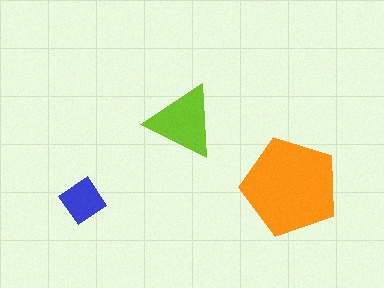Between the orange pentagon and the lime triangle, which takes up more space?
The orange pentagon.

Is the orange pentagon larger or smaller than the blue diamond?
Larger.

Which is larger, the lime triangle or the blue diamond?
The lime triangle.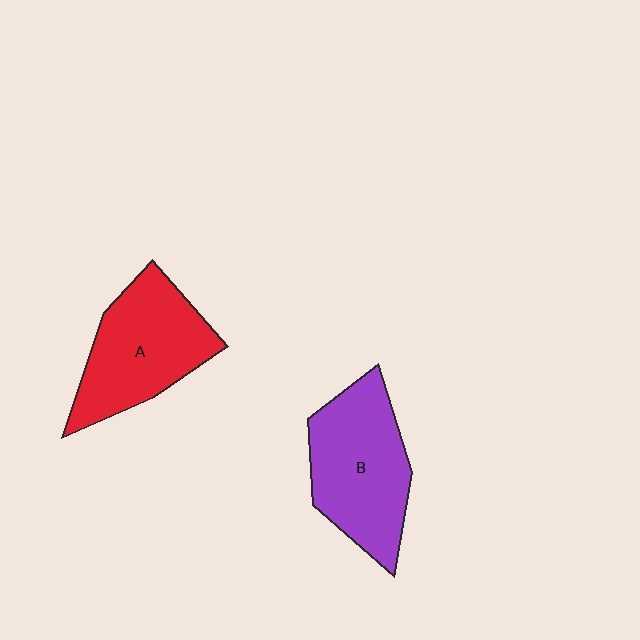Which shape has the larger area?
Shape B (purple).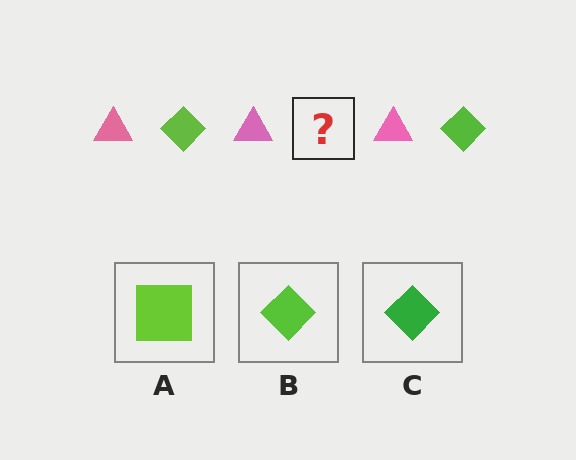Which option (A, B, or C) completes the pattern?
B.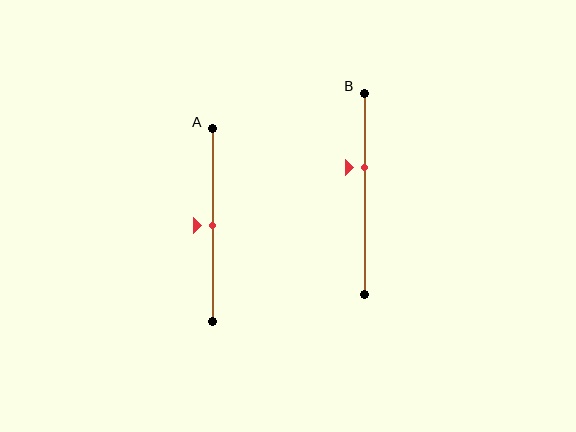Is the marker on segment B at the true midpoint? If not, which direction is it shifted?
No, the marker on segment B is shifted upward by about 13% of the segment length.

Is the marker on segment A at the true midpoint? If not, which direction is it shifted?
Yes, the marker on segment A is at the true midpoint.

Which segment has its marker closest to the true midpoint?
Segment A has its marker closest to the true midpoint.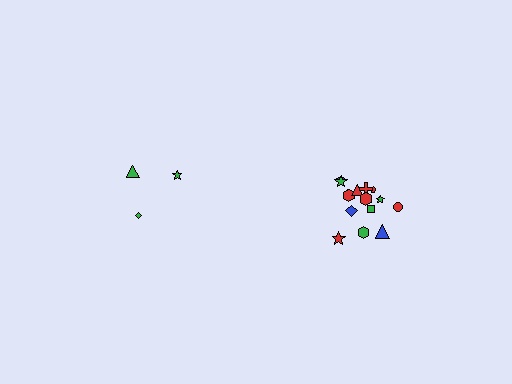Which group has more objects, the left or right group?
The right group.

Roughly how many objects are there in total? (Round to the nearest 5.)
Roughly 20 objects in total.